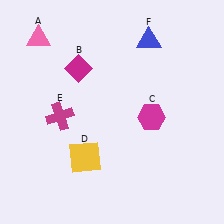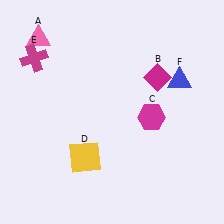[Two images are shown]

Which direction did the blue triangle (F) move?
The blue triangle (F) moved down.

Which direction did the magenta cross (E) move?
The magenta cross (E) moved up.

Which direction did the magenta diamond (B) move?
The magenta diamond (B) moved right.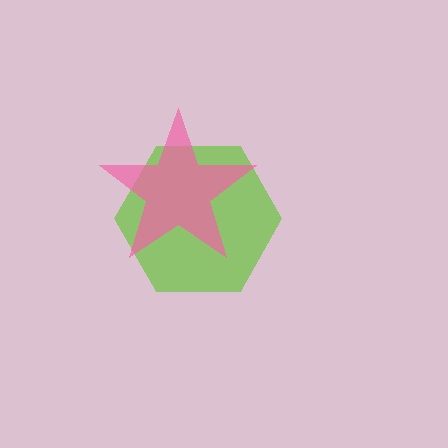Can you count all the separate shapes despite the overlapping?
Yes, there are 2 separate shapes.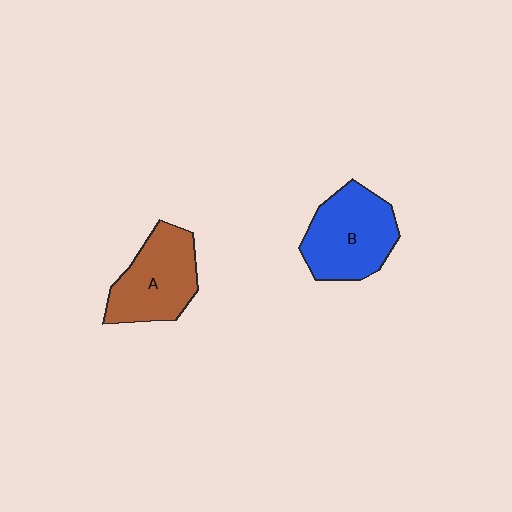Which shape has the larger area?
Shape B (blue).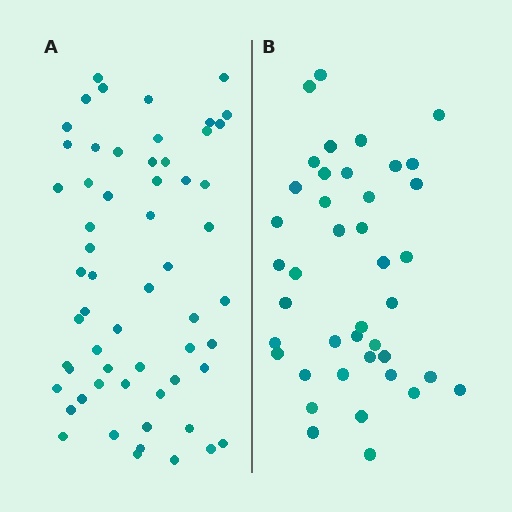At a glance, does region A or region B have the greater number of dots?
Region A (the left region) has more dots.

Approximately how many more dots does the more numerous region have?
Region A has approximately 20 more dots than region B.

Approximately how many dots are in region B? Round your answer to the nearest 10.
About 40 dots. (The exact count is 41, which rounds to 40.)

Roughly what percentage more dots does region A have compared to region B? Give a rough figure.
About 45% more.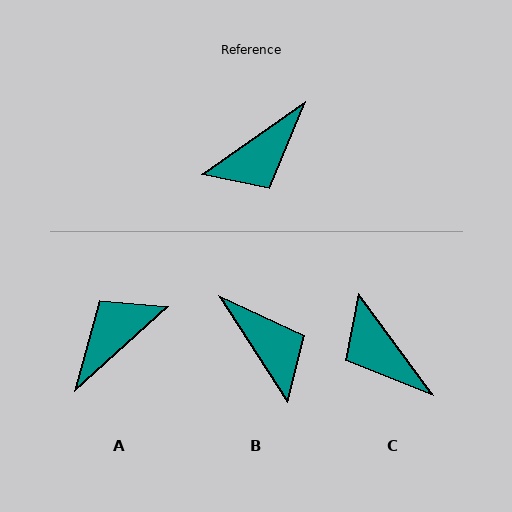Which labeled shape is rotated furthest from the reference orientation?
A, about 173 degrees away.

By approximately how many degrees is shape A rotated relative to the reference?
Approximately 173 degrees clockwise.